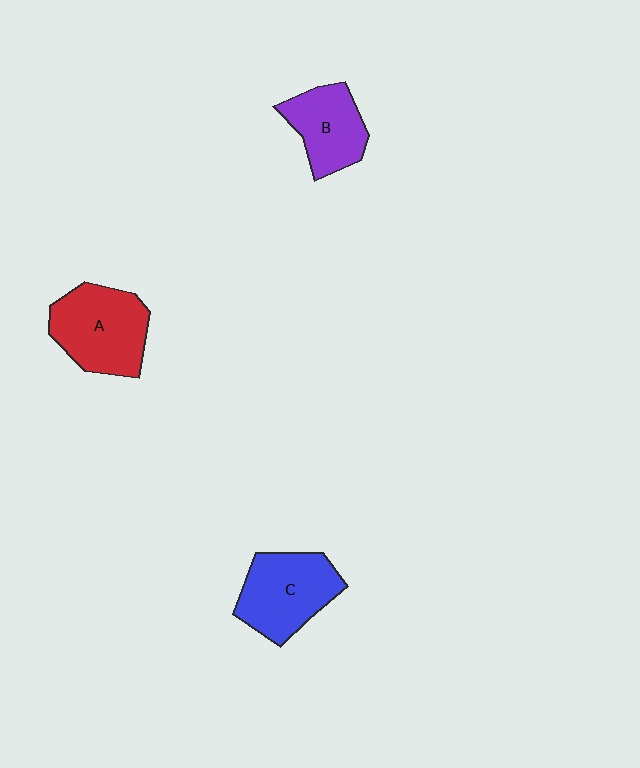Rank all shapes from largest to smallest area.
From largest to smallest: A (red), C (blue), B (purple).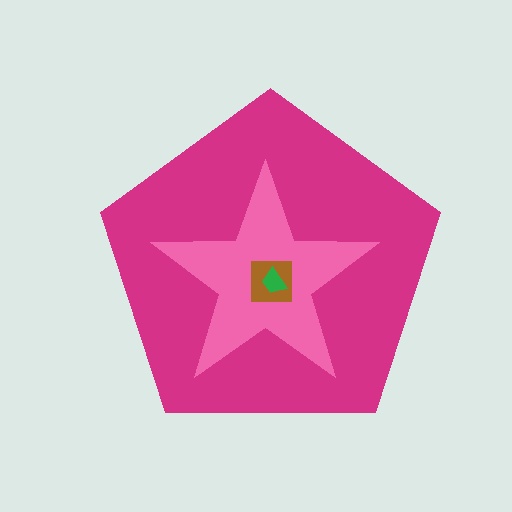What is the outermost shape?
The magenta pentagon.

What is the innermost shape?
The green trapezoid.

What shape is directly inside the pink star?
The brown square.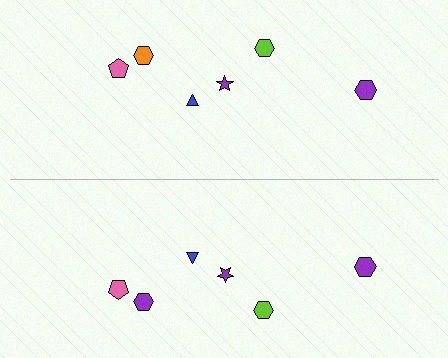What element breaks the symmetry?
The purple hexagon on the bottom side breaks the symmetry — its mirror counterpart is orange.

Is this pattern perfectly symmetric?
No, the pattern is not perfectly symmetric. The purple hexagon on the bottom side breaks the symmetry — its mirror counterpart is orange.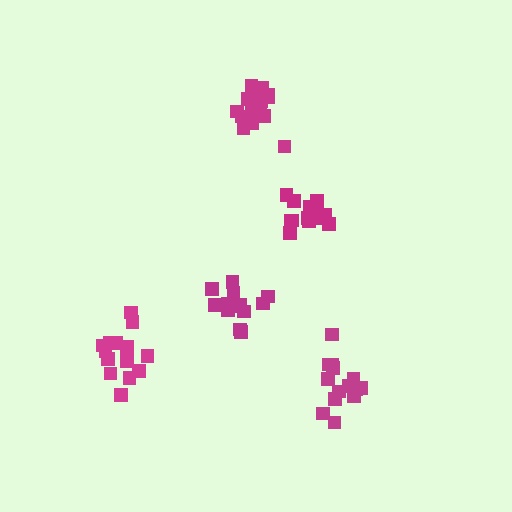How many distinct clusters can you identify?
There are 5 distinct clusters.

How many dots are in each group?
Group 1: 14 dots, Group 2: 18 dots, Group 3: 14 dots, Group 4: 14 dots, Group 5: 14 dots (74 total).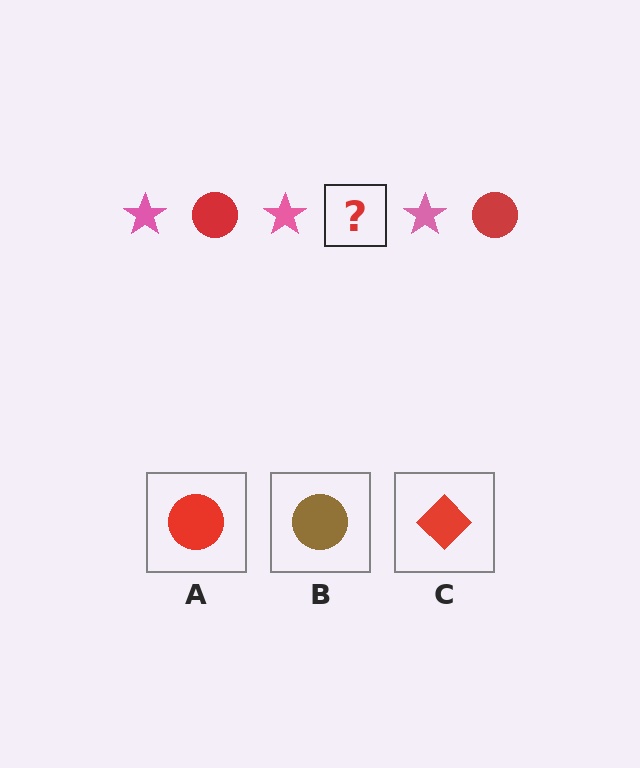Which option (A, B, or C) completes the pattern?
A.